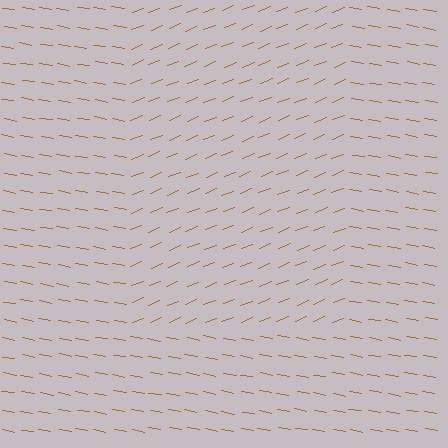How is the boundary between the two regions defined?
The boundary is defined purely by a change in line orientation (approximately 32 degrees difference). All lines are the same color and thickness.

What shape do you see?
I see a rectangle.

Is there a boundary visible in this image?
Yes, there is a texture boundary formed by a change in line orientation.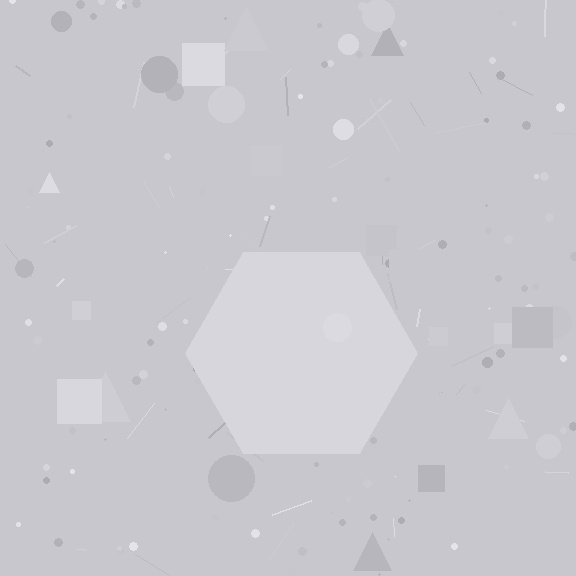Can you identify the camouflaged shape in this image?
The camouflaged shape is a hexagon.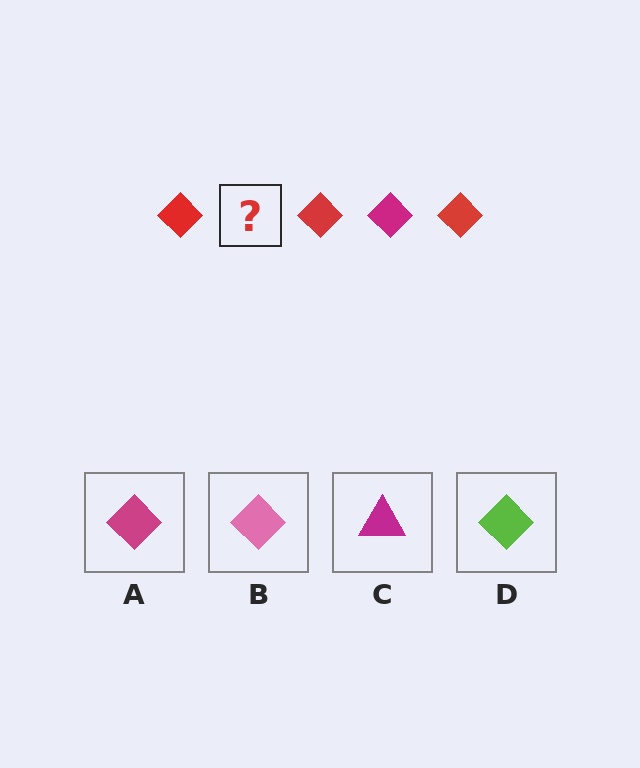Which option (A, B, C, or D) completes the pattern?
A.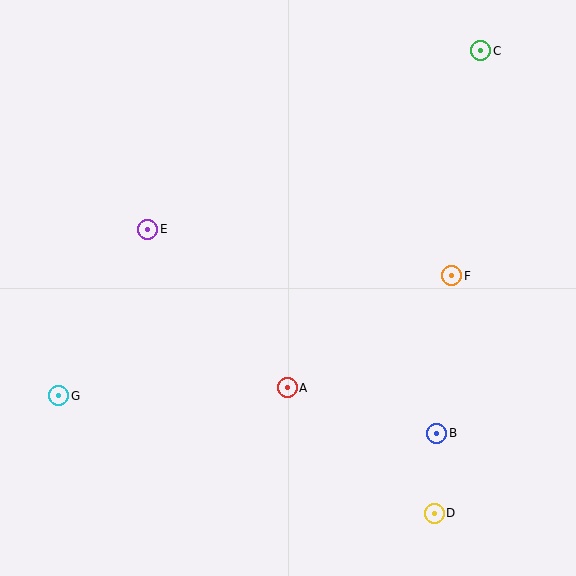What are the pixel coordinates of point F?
Point F is at (452, 276).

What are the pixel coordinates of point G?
Point G is at (59, 396).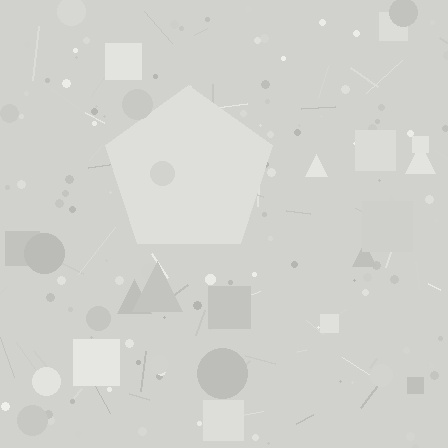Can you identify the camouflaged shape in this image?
The camouflaged shape is a pentagon.